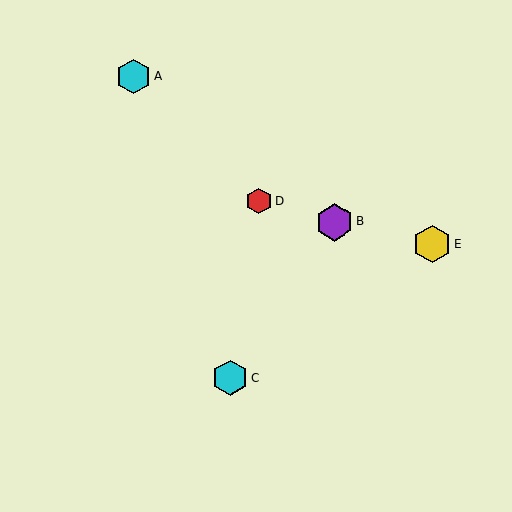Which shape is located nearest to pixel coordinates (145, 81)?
The cyan hexagon (labeled A) at (134, 76) is nearest to that location.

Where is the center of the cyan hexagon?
The center of the cyan hexagon is at (134, 76).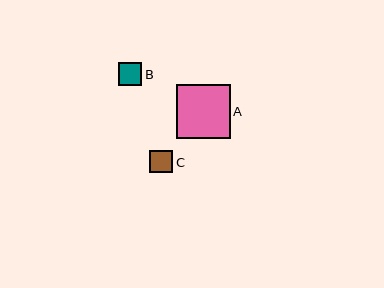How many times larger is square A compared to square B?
Square A is approximately 2.3 times the size of square B.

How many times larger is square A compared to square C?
Square A is approximately 2.4 times the size of square C.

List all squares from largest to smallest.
From largest to smallest: A, B, C.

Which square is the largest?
Square A is the largest with a size of approximately 53 pixels.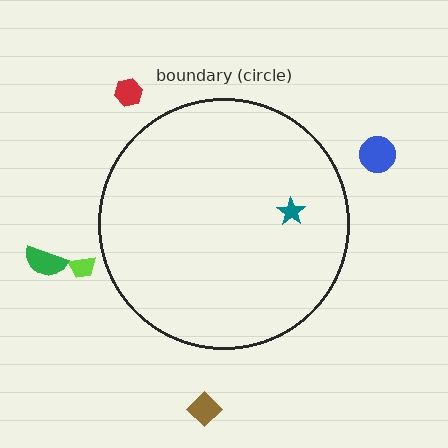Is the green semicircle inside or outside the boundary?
Outside.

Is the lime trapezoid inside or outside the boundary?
Outside.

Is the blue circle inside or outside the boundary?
Outside.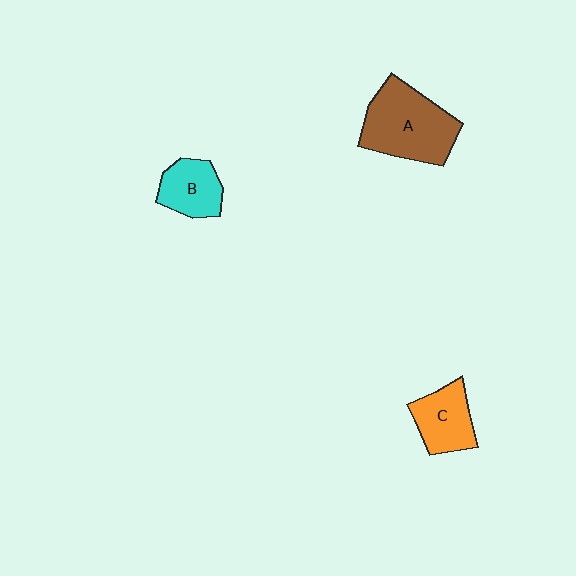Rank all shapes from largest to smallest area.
From largest to smallest: A (brown), C (orange), B (cyan).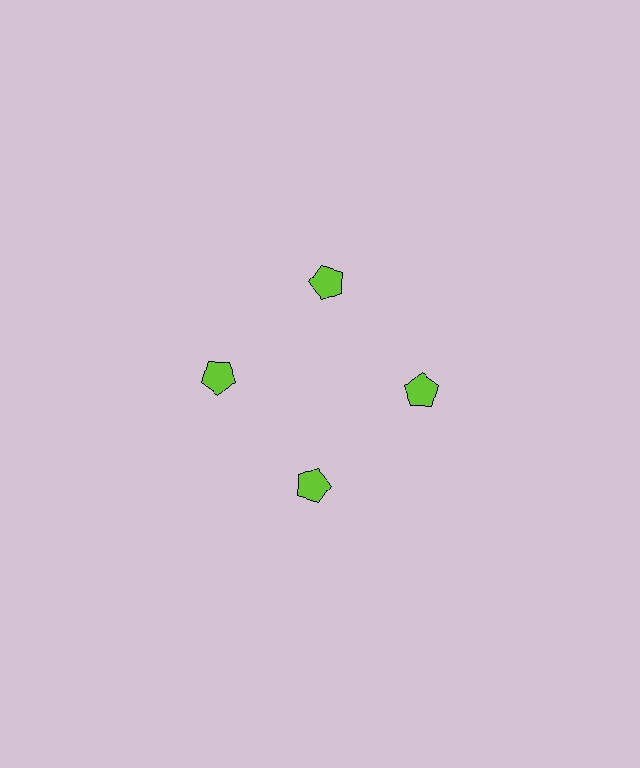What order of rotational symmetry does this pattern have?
This pattern has 4-fold rotational symmetry.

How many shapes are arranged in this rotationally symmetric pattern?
There are 4 shapes, arranged in 4 groups of 1.